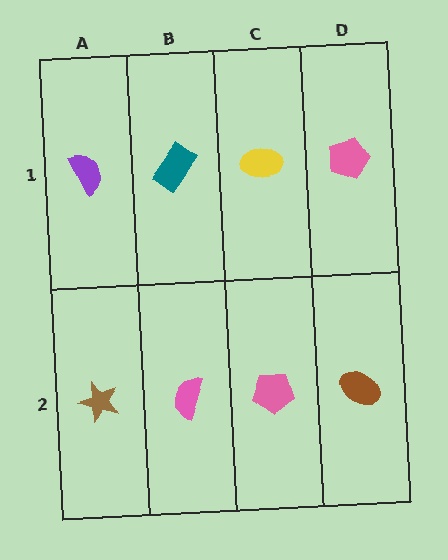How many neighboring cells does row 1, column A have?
2.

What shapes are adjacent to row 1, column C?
A pink pentagon (row 2, column C), a teal rectangle (row 1, column B), a pink pentagon (row 1, column D).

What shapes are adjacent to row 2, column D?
A pink pentagon (row 1, column D), a pink pentagon (row 2, column C).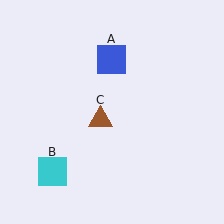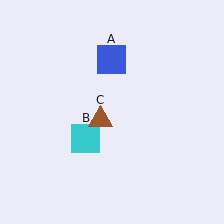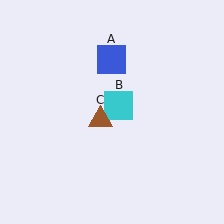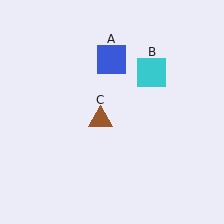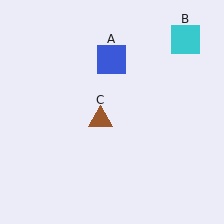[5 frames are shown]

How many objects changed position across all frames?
1 object changed position: cyan square (object B).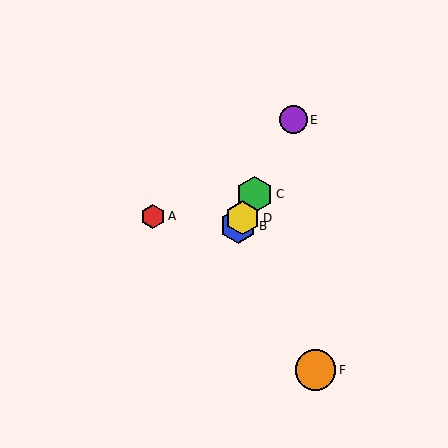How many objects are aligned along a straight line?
4 objects (B, C, D, E) are aligned along a straight line.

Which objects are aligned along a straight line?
Objects B, C, D, E are aligned along a straight line.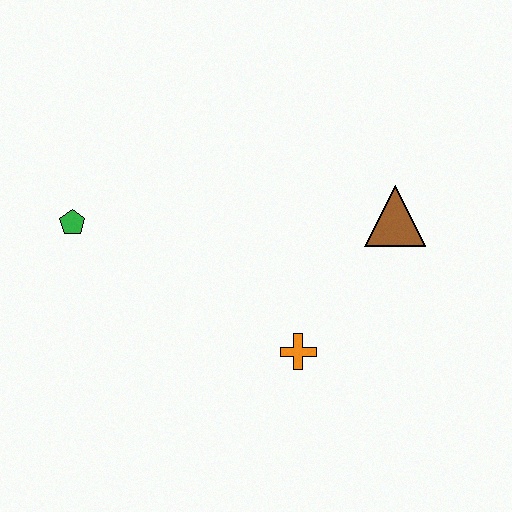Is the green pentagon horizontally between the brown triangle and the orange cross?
No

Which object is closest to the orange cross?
The brown triangle is closest to the orange cross.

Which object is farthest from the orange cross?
The green pentagon is farthest from the orange cross.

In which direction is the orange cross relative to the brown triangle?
The orange cross is below the brown triangle.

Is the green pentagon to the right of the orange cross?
No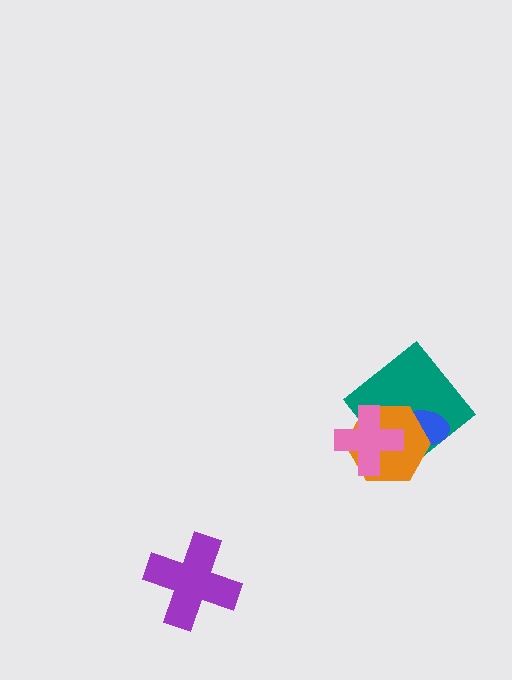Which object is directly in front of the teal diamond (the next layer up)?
The blue ellipse is directly in front of the teal diamond.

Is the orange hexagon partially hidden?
Yes, it is partially covered by another shape.